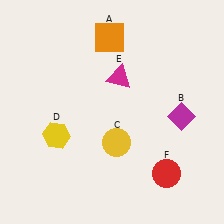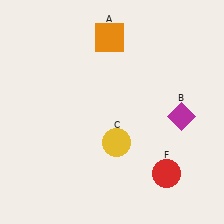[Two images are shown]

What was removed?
The magenta triangle (E), the yellow hexagon (D) were removed in Image 2.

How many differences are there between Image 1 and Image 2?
There are 2 differences between the two images.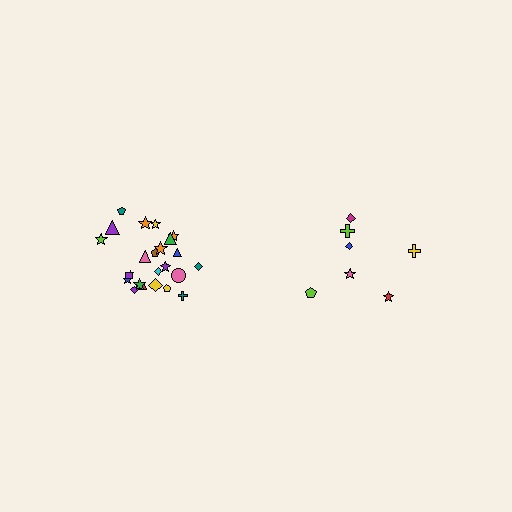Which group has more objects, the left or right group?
The left group.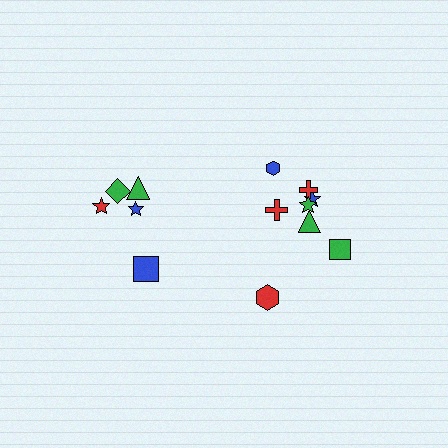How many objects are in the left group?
There are 5 objects.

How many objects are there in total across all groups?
There are 13 objects.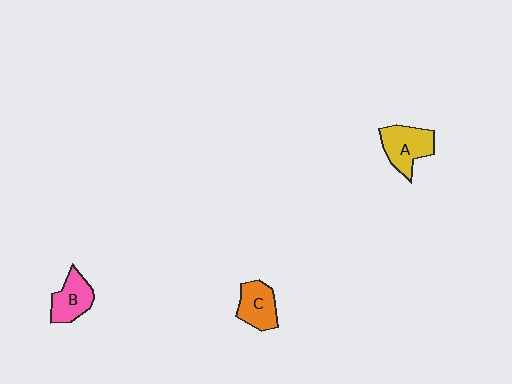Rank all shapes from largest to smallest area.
From largest to smallest: A (yellow), C (orange), B (pink).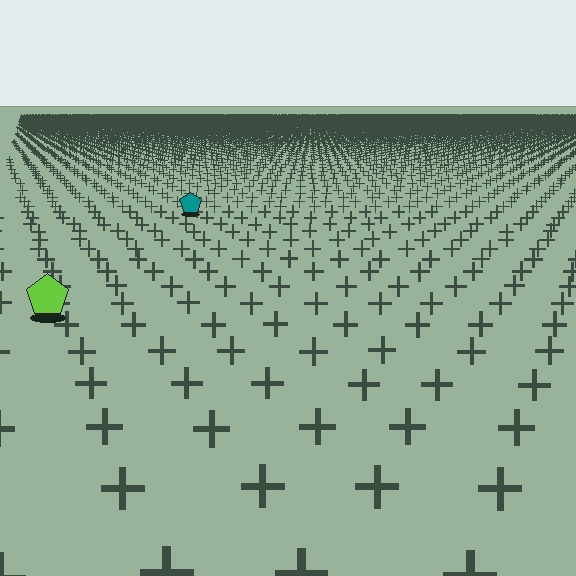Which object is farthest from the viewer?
The teal pentagon is farthest from the viewer. It appears smaller and the ground texture around it is denser.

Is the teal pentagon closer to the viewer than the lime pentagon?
No. The lime pentagon is closer — you can tell from the texture gradient: the ground texture is coarser near it.